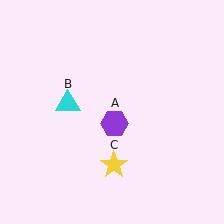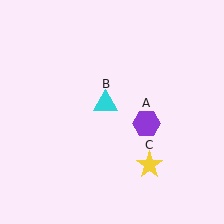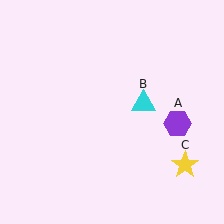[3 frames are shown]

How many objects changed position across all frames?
3 objects changed position: purple hexagon (object A), cyan triangle (object B), yellow star (object C).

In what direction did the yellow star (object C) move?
The yellow star (object C) moved right.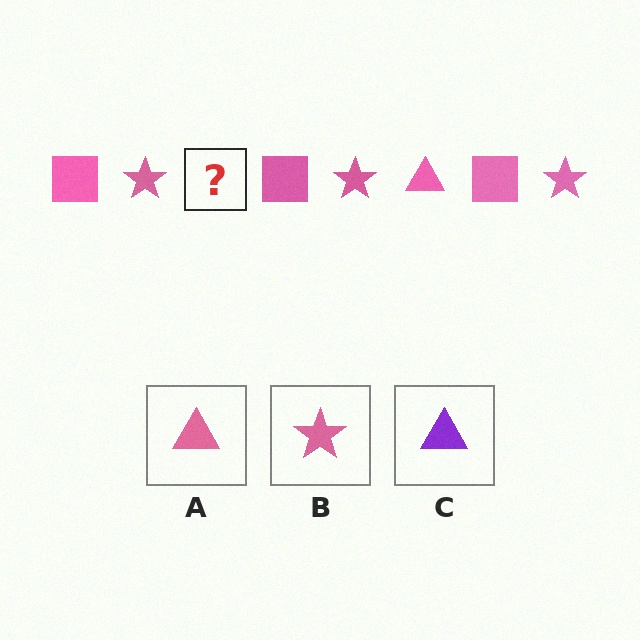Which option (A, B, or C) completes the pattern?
A.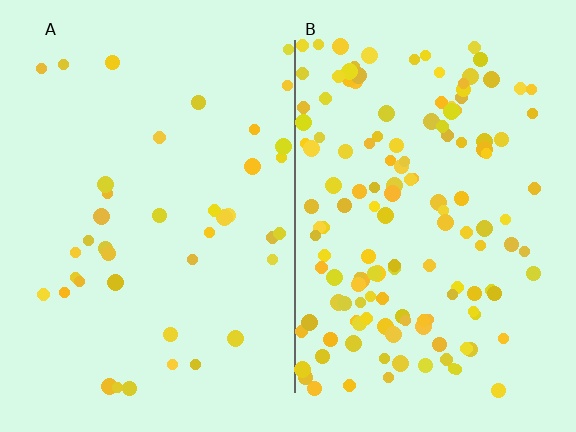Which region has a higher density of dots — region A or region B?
B (the right).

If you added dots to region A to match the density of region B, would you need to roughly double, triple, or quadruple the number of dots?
Approximately quadruple.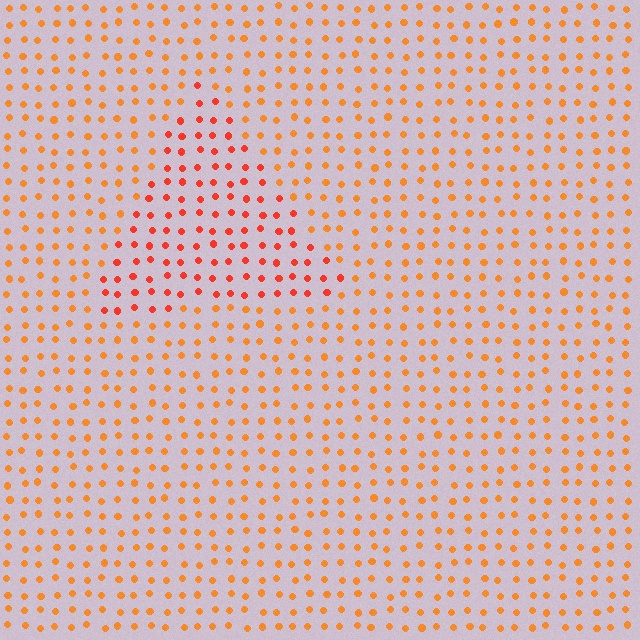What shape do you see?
I see a triangle.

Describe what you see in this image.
The image is filled with small orange elements in a uniform arrangement. A triangle-shaped region is visible where the elements are tinted to a slightly different hue, forming a subtle color boundary.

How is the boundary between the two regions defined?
The boundary is defined purely by a slight shift in hue (about 24 degrees). Spacing, size, and orientation are identical on both sides.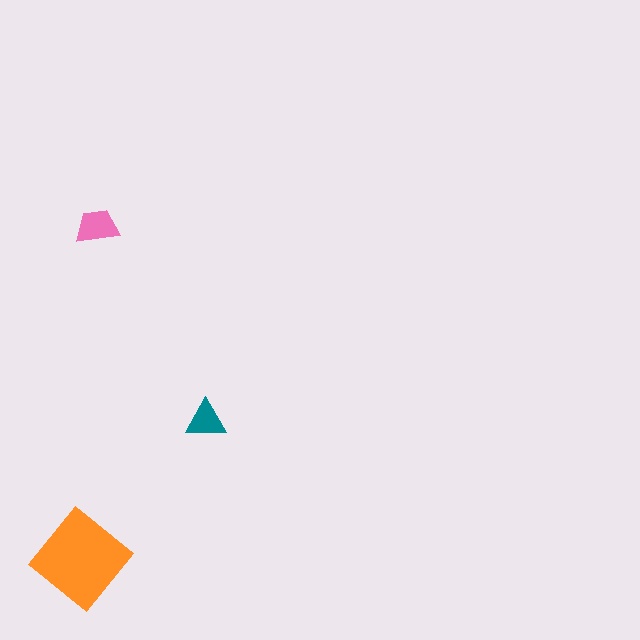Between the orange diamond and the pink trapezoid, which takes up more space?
The orange diamond.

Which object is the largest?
The orange diamond.